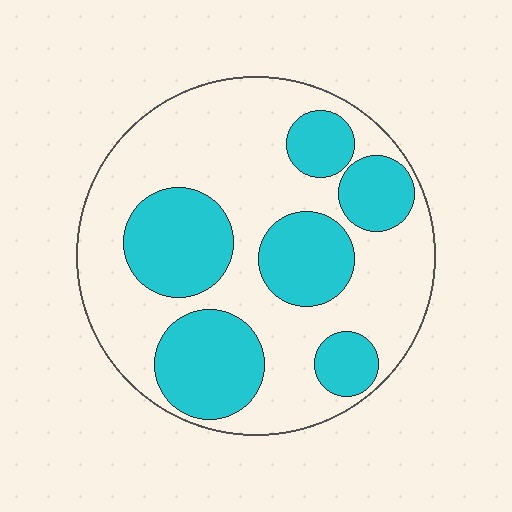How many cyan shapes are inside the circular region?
6.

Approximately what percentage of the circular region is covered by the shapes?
Approximately 40%.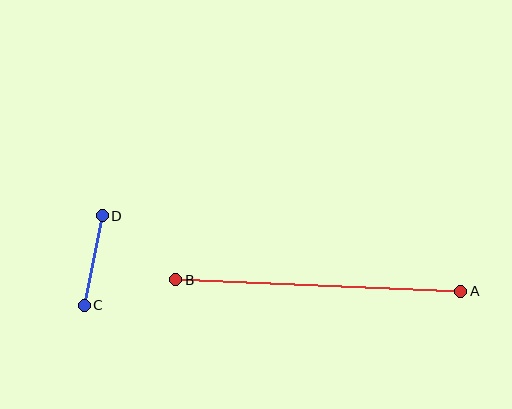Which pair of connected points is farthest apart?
Points A and B are farthest apart.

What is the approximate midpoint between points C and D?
The midpoint is at approximately (93, 260) pixels.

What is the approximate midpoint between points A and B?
The midpoint is at approximately (318, 286) pixels.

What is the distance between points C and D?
The distance is approximately 92 pixels.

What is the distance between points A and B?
The distance is approximately 285 pixels.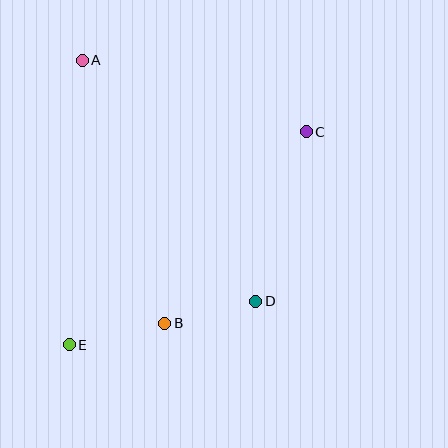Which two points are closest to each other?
Points B and D are closest to each other.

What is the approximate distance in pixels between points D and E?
The distance between D and E is approximately 191 pixels.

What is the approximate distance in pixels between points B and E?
The distance between B and E is approximately 97 pixels.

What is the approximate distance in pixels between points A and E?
The distance between A and E is approximately 284 pixels.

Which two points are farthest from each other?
Points C and E are farthest from each other.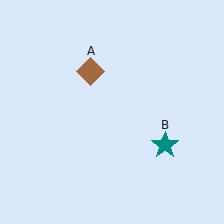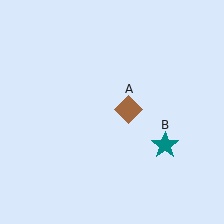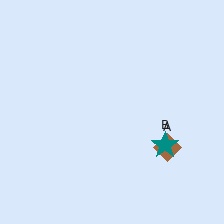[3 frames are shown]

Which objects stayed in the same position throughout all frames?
Teal star (object B) remained stationary.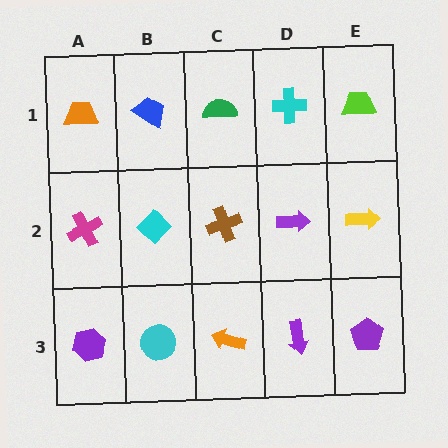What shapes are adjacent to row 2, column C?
A green semicircle (row 1, column C), an orange arrow (row 3, column C), a cyan diamond (row 2, column B), a purple arrow (row 2, column D).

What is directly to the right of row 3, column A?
A cyan circle.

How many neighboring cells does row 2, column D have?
4.